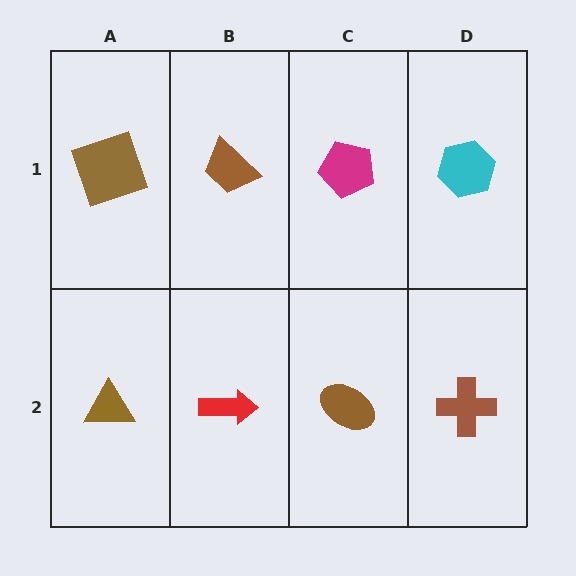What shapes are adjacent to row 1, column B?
A red arrow (row 2, column B), a brown square (row 1, column A), a magenta pentagon (row 1, column C).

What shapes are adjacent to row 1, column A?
A brown triangle (row 2, column A), a brown trapezoid (row 1, column B).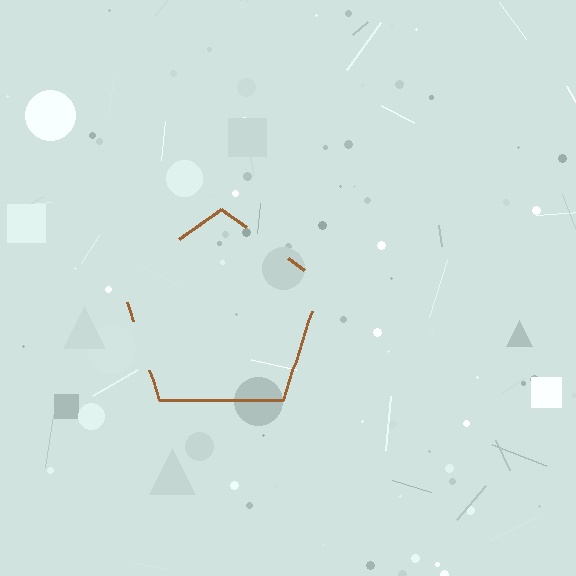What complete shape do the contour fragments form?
The contour fragments form a pentagon.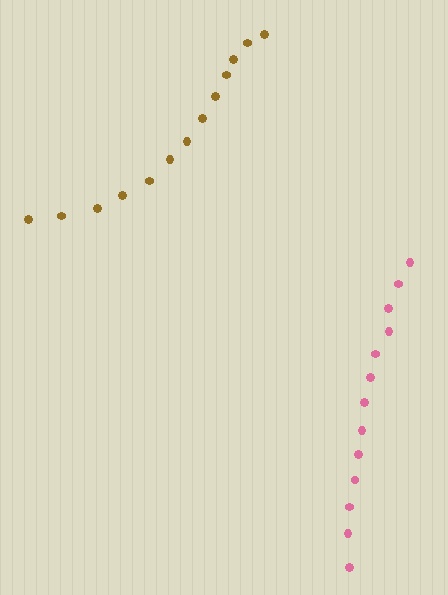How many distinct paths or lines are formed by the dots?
There are 2 distinct paths.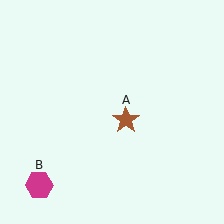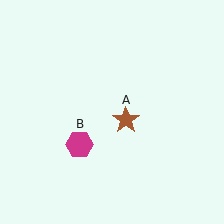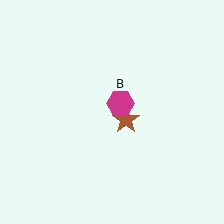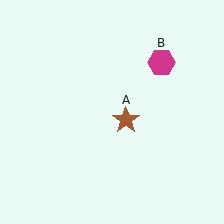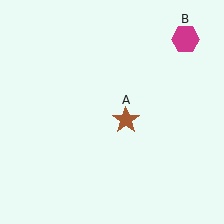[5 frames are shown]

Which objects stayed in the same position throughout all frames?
Brown star (object A) remained stationary.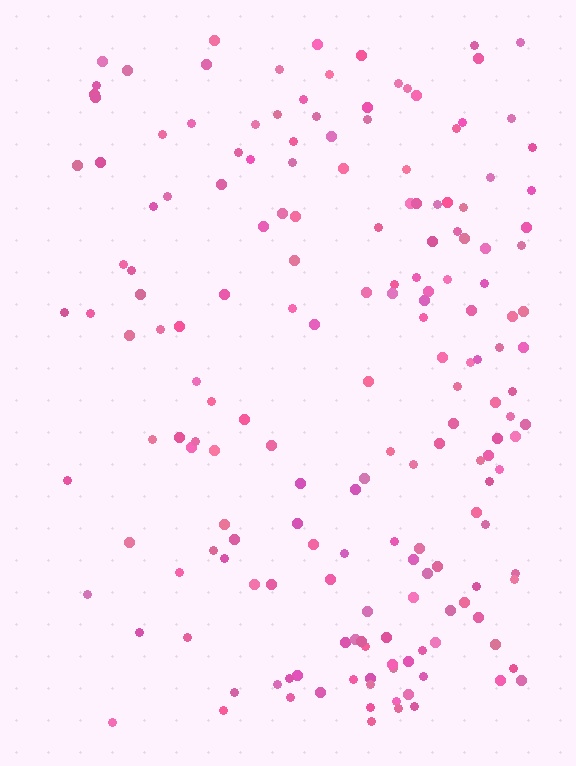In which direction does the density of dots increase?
From left to right, with the right side densest.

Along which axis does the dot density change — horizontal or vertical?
Horizontal.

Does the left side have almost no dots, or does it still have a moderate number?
Still a moderate number, just noticeably fewer than the right.